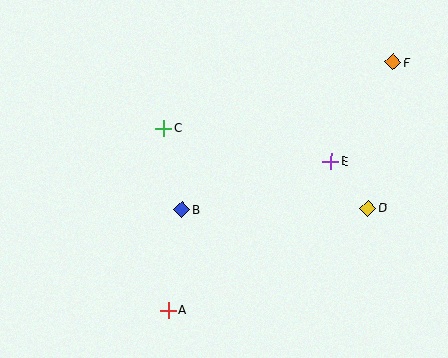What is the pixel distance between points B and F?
The distance between B and F is 258 pixels.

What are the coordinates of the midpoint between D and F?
The midpoint between D and F is at (381, 135).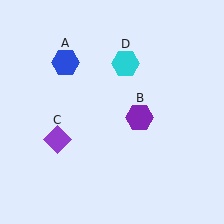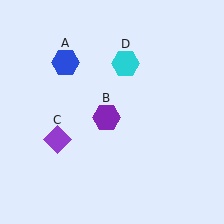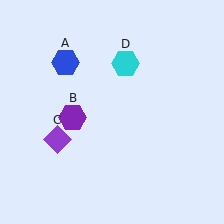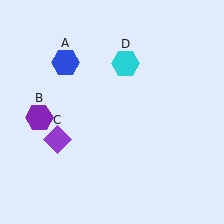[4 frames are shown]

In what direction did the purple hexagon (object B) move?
The purple hexagon (object B) moved left.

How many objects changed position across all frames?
1 object changed position: purple hexagon (object B).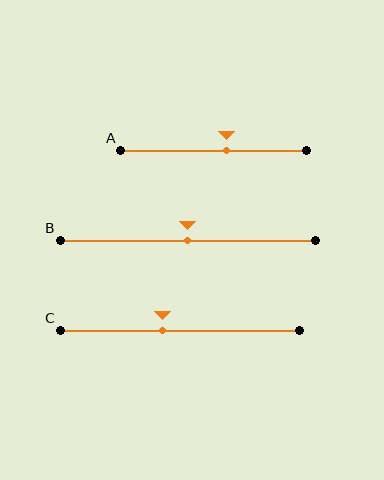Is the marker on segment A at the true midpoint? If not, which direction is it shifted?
No, the marker on segment A is shifted to the right by about 7% of the segment length.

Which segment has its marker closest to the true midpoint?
Segment B has its marker closest to the true midpoint.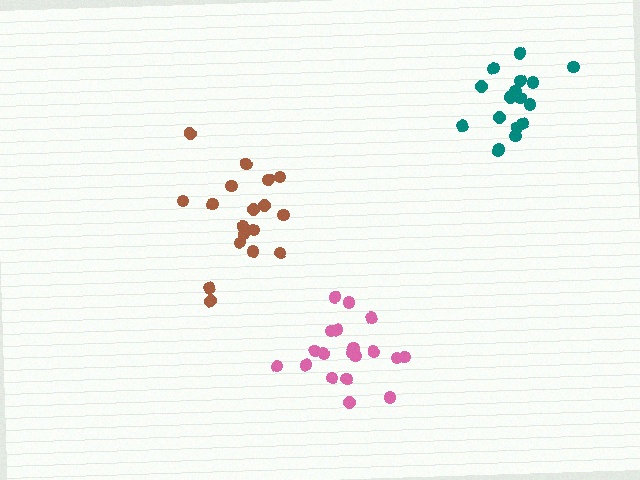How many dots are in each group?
Group 1: 19 dots, Group 2: 18 dots, Group 3: 17 dots (54 total).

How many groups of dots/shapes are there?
There are 3 groups.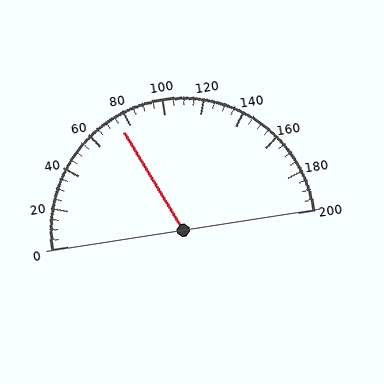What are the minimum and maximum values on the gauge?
The gauge ranges from 0 to 200.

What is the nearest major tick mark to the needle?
The nearest major tick mark is 80.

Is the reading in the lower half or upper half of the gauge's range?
The reading is in the lower half of the range (0 to 200).